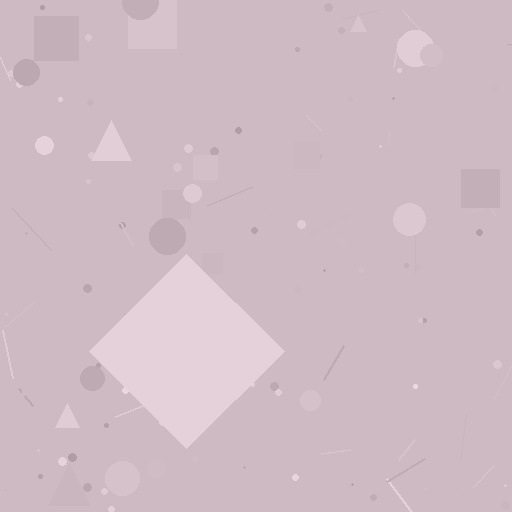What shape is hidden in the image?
A diamond is hidden in the image.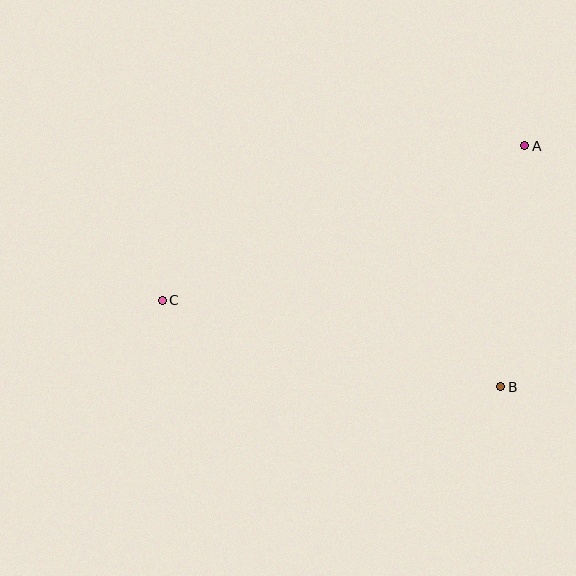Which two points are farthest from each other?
Points A and C are farthest from each other.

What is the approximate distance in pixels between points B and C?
The distance between B and C is approximately 350 pixels.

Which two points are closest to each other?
Points A and B are closest to each other.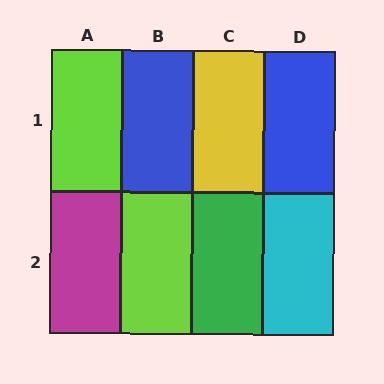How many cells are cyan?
1 cell is cyan.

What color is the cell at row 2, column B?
Lime.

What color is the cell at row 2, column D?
Cyan.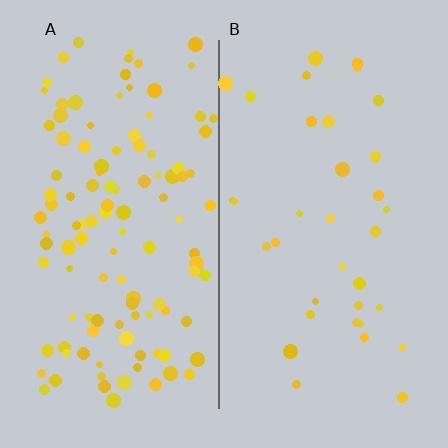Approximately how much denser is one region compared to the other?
Approximately 3.2× — region A over region B.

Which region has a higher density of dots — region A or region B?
A (the left).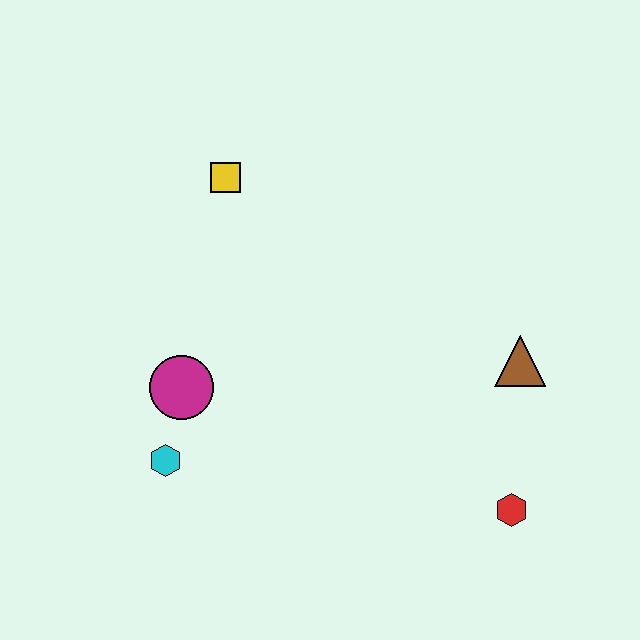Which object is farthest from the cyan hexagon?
The brown triangle is farthest from the cyan hexagon.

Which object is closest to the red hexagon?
The brown triangle is closest to the red hexagon.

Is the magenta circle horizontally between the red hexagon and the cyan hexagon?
Yes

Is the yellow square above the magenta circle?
Yes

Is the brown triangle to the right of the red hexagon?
Yes